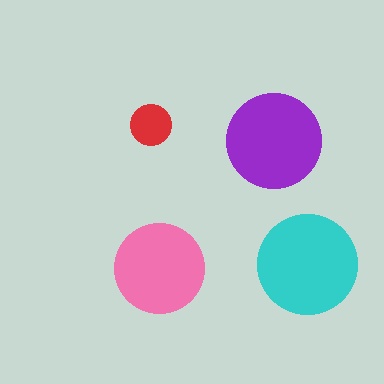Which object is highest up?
The red circle is topmost.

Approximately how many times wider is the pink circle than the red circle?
About 2 times wider.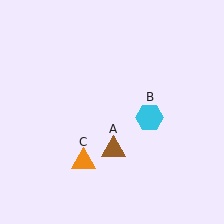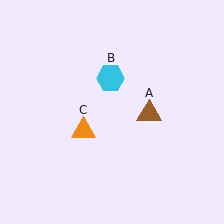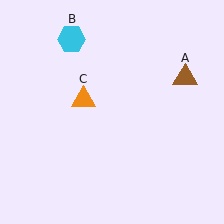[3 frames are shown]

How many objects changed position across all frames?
3 objects changed position: brown triangle (object A), cyan hexagon (object B), orange triangle (object C).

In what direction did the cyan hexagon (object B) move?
The cyan hexagon (object B) moved up and to the left.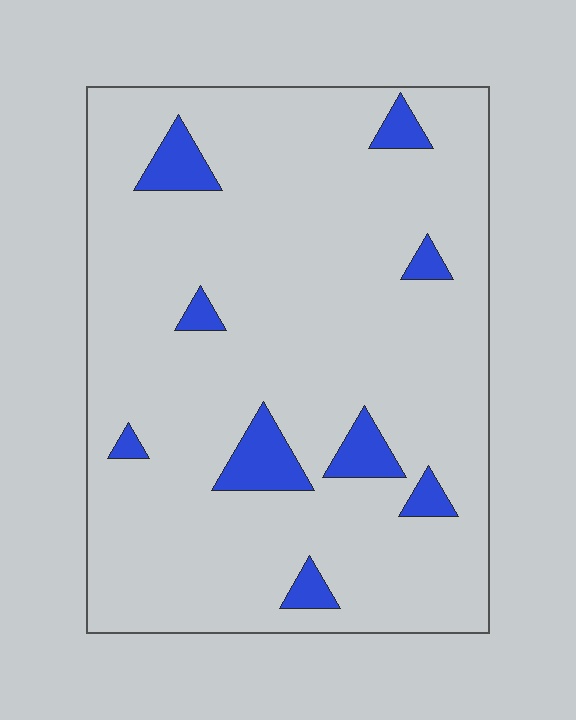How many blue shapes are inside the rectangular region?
9.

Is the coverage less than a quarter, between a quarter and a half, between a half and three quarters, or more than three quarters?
Less than a quarter.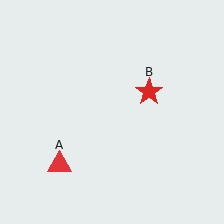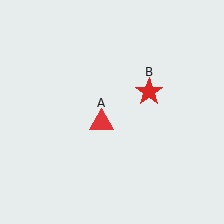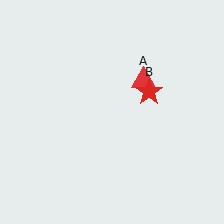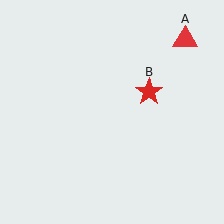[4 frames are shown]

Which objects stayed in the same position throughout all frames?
Red star (object B) remained stationary.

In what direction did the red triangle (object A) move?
The red triangle (object A) moved up and to the right.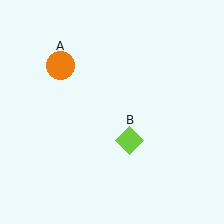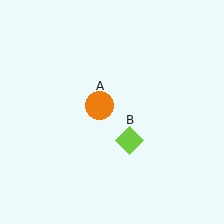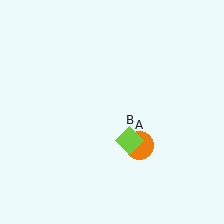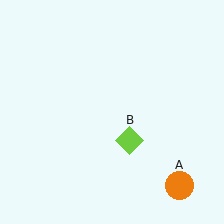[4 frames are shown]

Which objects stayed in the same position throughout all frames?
Lime diamond (object B) remained stationary.